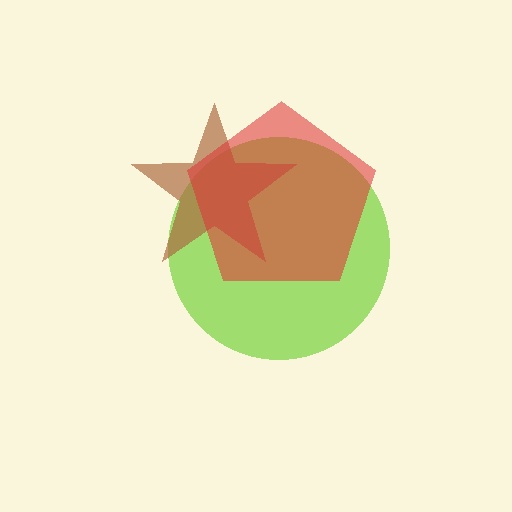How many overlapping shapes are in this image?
There are 3 overlapping shapes in the image.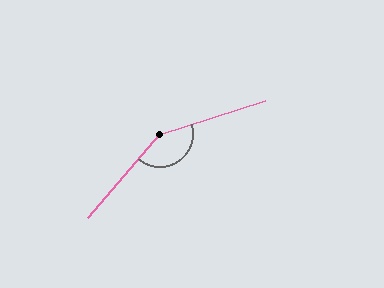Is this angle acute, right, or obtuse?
It is obtuse.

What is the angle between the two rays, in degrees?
Approximately 149 degrees.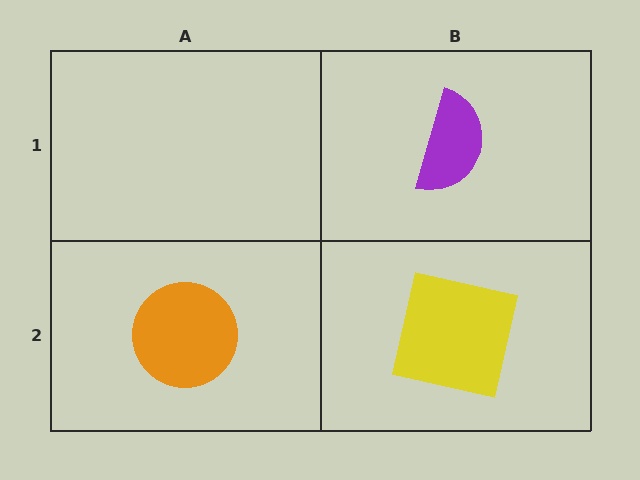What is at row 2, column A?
An orange circle.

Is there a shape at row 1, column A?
No, that cell is empty.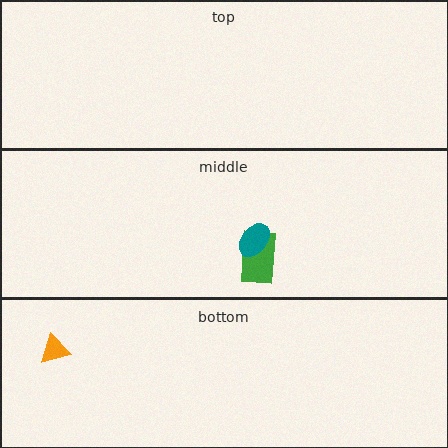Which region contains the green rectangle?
The middle region.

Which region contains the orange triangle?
The bottom region.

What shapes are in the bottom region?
The orange triangle.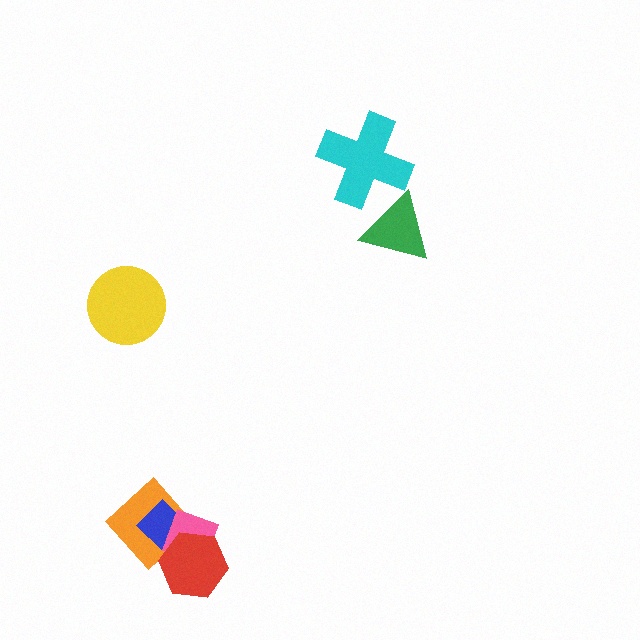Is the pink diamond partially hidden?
Yes, it is partially covered by another shape.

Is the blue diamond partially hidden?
Yes, it is partially covered by another shape.